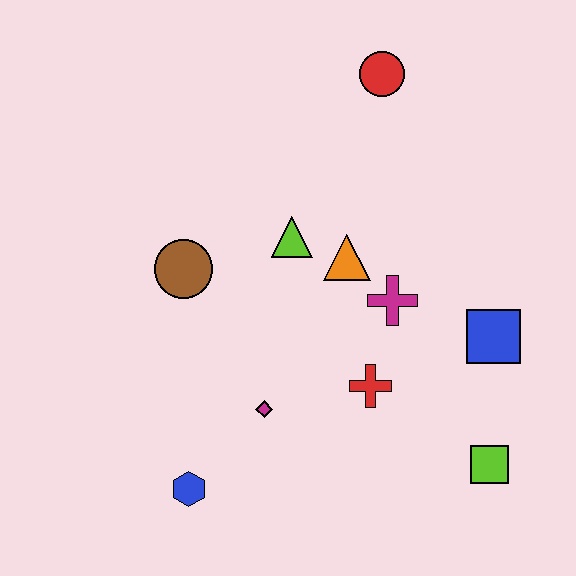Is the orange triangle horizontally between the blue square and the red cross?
No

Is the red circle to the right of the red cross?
Yes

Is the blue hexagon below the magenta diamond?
Yes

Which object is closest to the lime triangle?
The orange triangle is closest to the lime triangle.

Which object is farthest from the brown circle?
The lime square is farthest from the brown circle.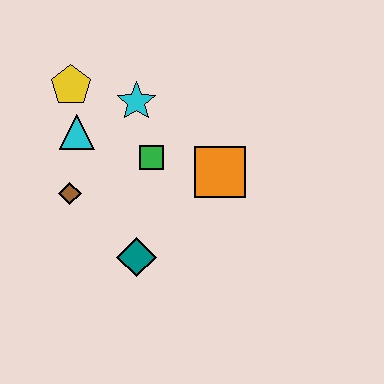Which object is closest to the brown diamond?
The cyan triangle is closest to the brown diamond.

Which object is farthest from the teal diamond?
The yellow pentagon is farthest from the teal diamond.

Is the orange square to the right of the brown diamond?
Yes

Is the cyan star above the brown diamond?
Yes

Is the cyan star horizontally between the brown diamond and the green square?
Yes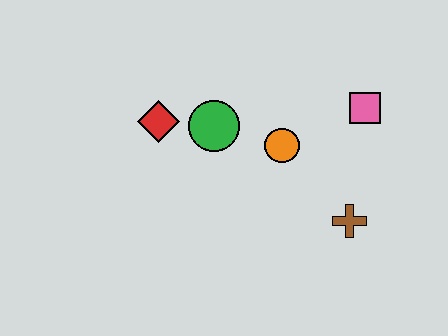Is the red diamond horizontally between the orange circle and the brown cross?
No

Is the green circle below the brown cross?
No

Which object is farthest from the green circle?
The brown cross is farthest from the green circle.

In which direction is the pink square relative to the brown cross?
The pink square is above the brown cross.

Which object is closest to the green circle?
The red diamond is closest to the green circle.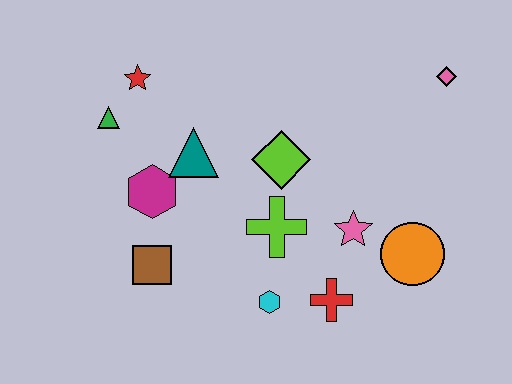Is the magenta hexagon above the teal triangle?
No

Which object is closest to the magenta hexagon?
The teal triangle is closest to the magenta hexagon.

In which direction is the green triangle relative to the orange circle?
The green triangle is to the left of the orange circle.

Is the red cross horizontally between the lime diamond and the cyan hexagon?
No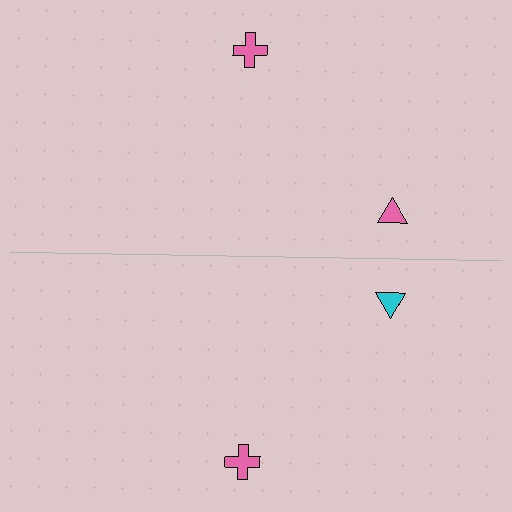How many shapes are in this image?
There are 4 shapes in this image.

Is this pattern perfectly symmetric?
No, the pattern is not perfectly symmetric. The cyan triangle on the bottom side breaks the symmetry — its mirror counterpart is pink.